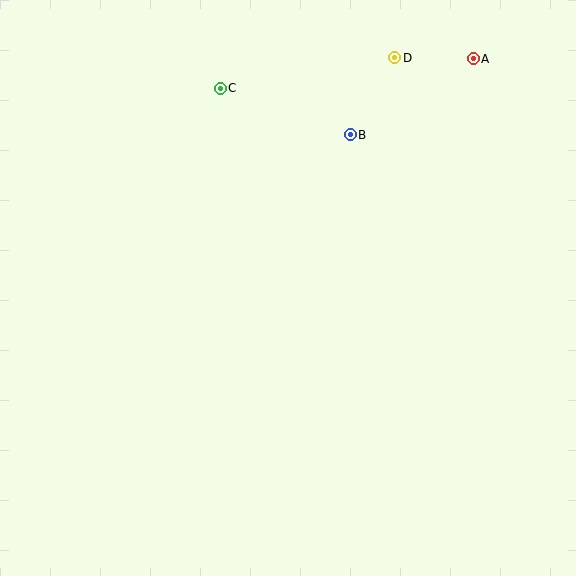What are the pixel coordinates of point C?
Point C is at (220, 88).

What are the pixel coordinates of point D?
Point D is at (395, 58).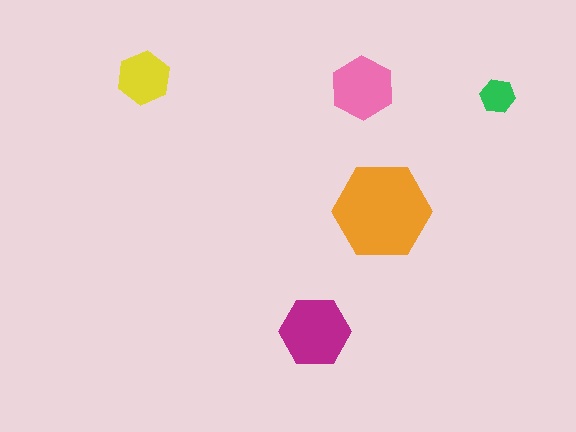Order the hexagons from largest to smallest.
the orange one, the magenta one, the pink one, the yellow one, the green one.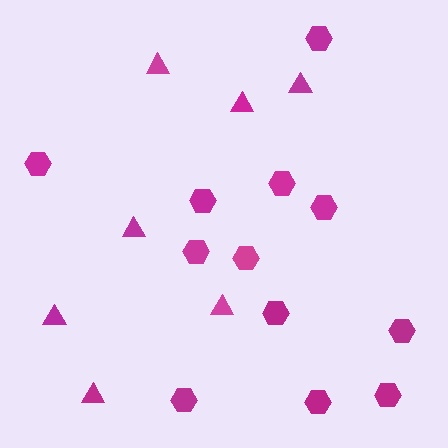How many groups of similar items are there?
There are 2 groups: one group of hexagons (12) and one group of triangles (7).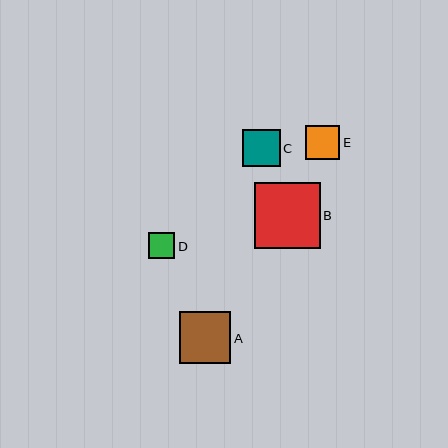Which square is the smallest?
Square D is the smallest with a size of approximately 26 pixels.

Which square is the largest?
Square B is the largest with a size of approximately 66 pixels.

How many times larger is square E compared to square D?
Square E is approximately 1.3 times the size of square D.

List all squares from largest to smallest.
From largest to smallest: B, A, C, E, D.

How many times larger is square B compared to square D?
Square B is approximately 2.5 times the size of square D.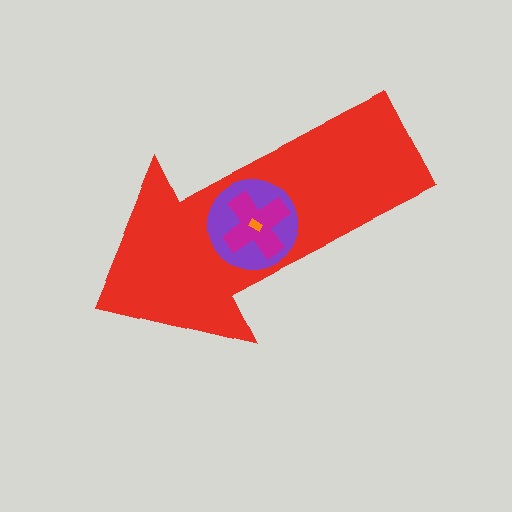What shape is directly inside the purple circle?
The magenta cross.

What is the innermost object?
The orange rectangle.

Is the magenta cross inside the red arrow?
Yes.